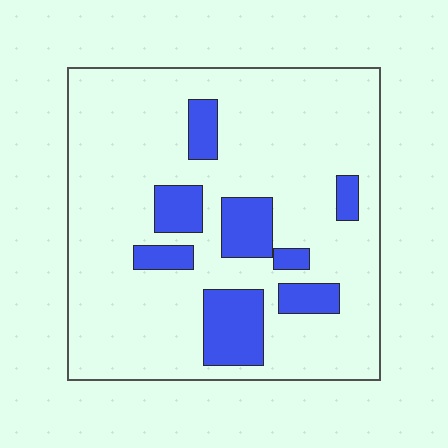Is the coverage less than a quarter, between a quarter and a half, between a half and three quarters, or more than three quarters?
Less than a quarter.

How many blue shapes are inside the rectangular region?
8.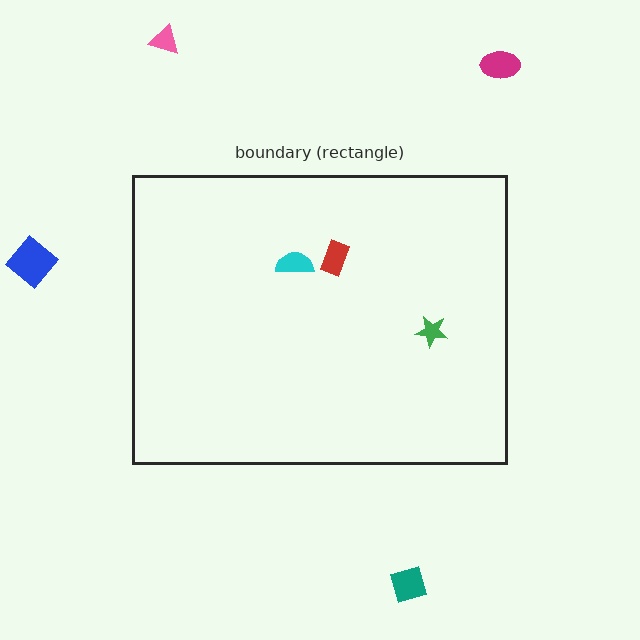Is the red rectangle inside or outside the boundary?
Inside.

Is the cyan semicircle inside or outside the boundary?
Inside.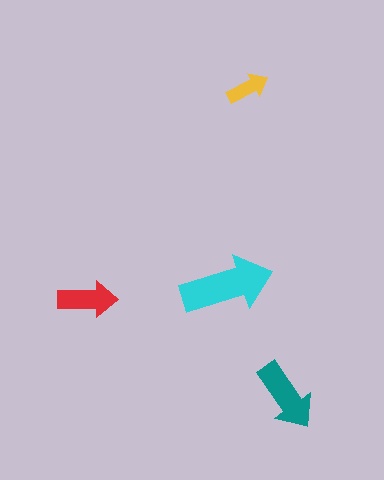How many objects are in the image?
There are 4 objects in the image.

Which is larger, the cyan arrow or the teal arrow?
The cyan one.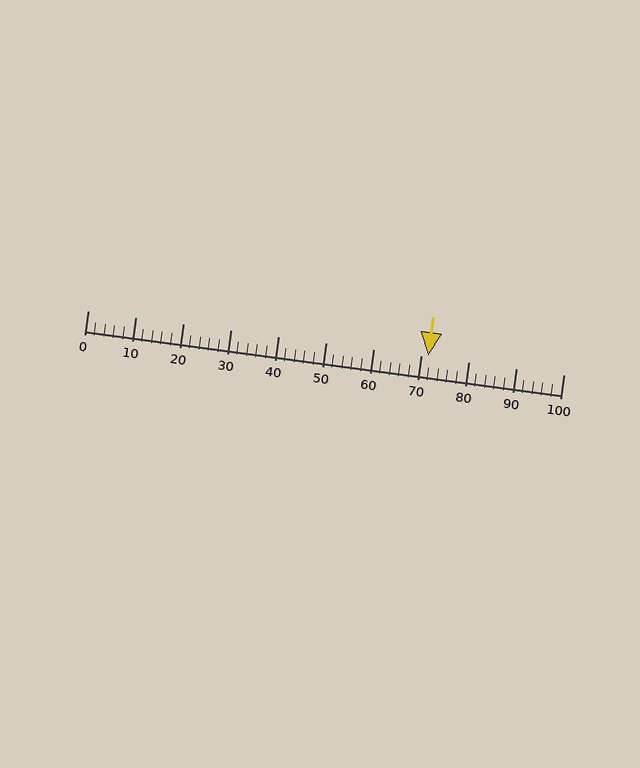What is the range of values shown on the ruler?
The ruler shows values from 0 to 100.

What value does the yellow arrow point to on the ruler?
The yellow arrow points to approximately 72.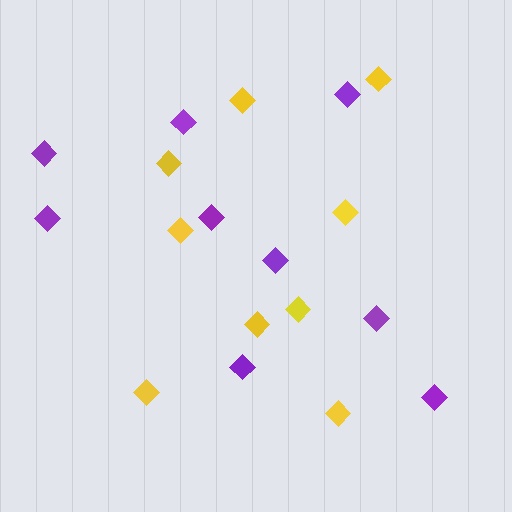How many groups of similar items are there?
There are 2 groups: one group of purple diamonds (9) and one group of yellow diamonds (9).